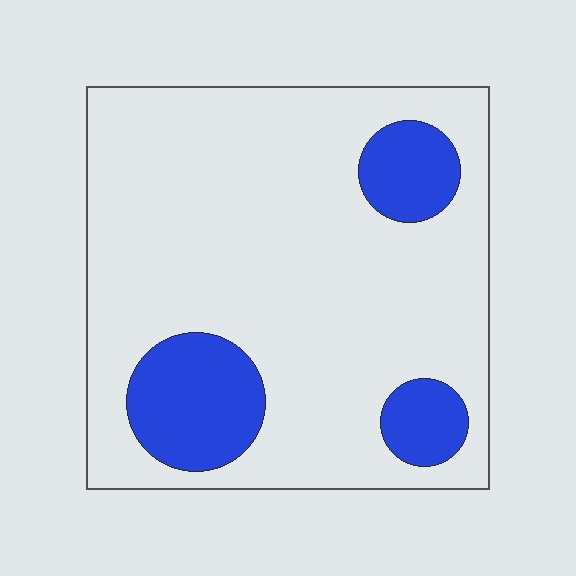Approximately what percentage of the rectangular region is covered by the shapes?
Approximately 20%.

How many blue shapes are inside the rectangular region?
3.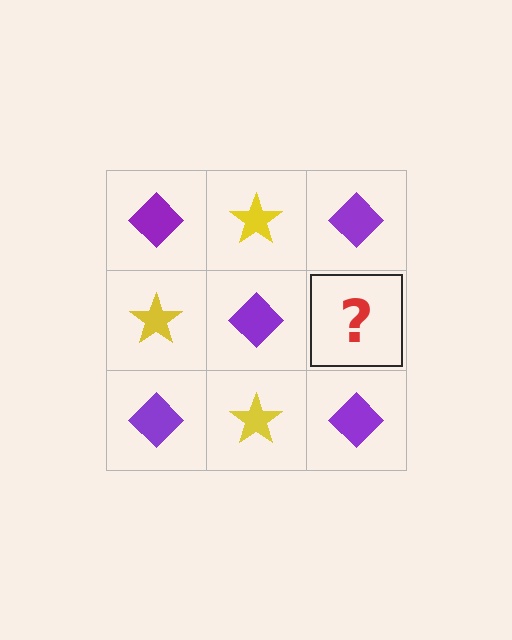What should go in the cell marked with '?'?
The missing cell should contain a yellow star.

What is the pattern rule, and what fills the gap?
The rule is that it alternates purple diamond and yellow star in a checkerboard pattern. The gap should be filled with a yellow star.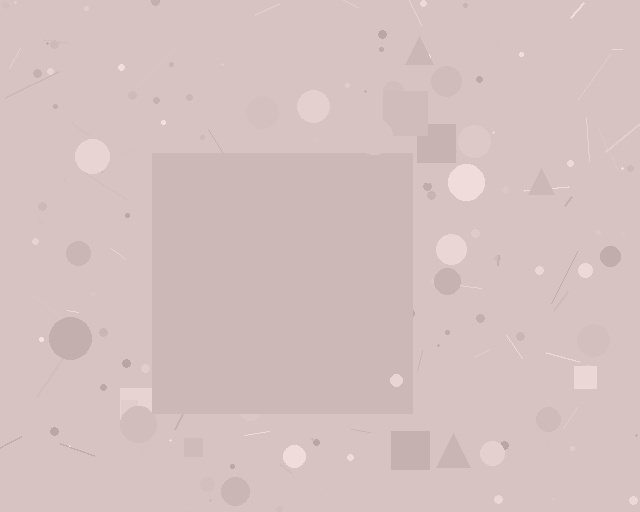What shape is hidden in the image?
A square is hidden in the image.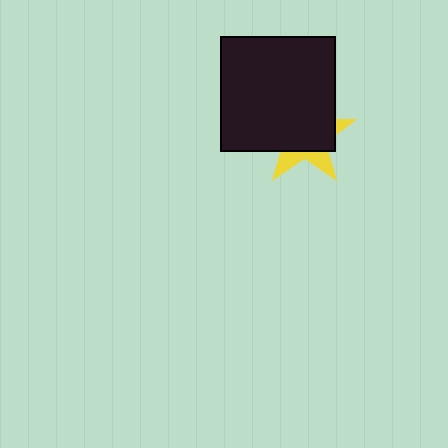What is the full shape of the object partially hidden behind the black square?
The partially hidden object is a yellow star.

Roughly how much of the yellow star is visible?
A small part of it is visible (roughly 31%).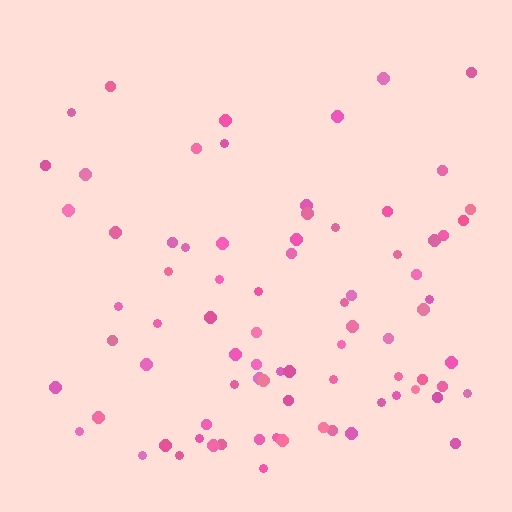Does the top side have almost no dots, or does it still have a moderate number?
Still a moderate number, just noticeably fewer than the bottom.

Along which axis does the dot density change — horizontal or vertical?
Vertical.